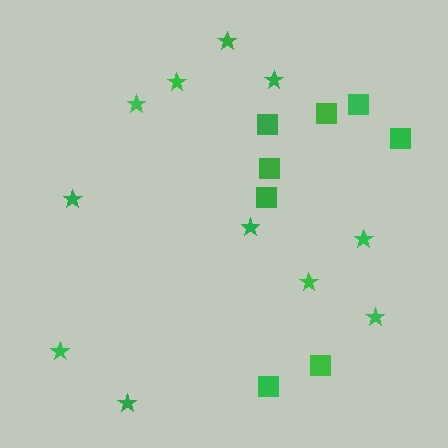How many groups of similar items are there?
There are 2 groups: one group of squares (8) and one group of stars (11).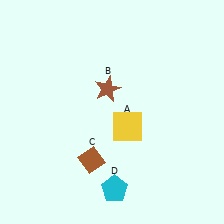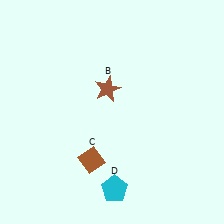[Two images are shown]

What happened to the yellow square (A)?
The yellow square (A) was removed in Image 2. It was in the bottom-right area of Image 1.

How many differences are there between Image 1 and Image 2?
There is 1 difference between the two images.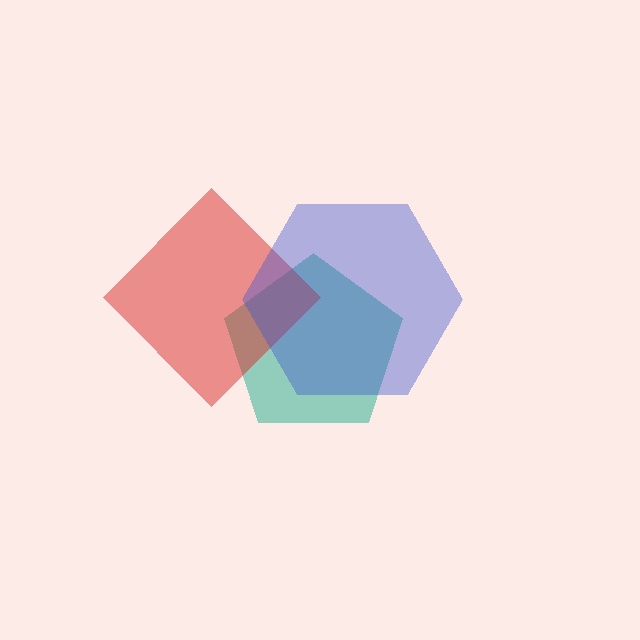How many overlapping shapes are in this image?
There are 3 overlapping shapes in the image.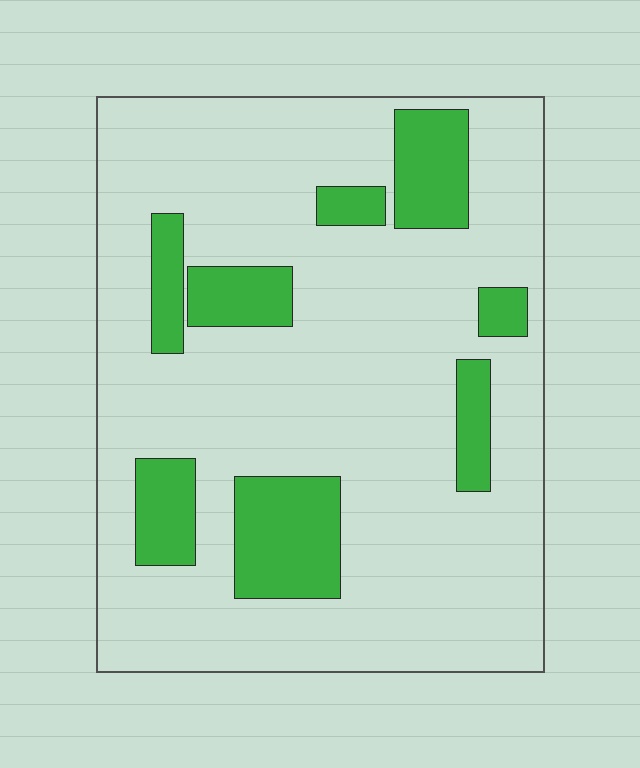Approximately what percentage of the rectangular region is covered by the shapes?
Approximately 20%.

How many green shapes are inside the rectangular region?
8.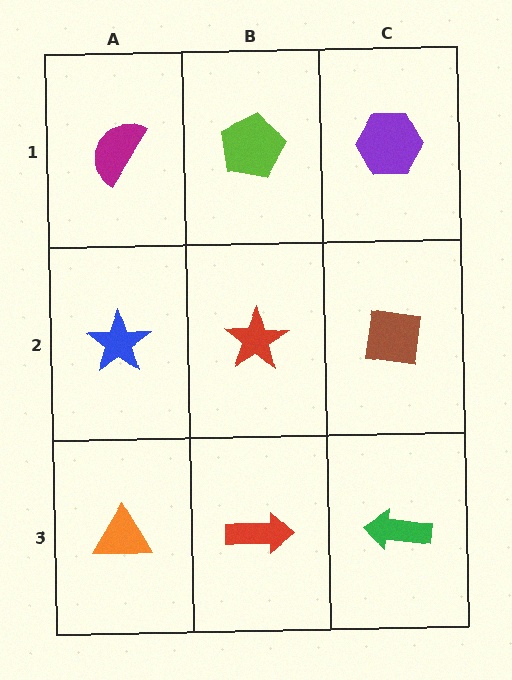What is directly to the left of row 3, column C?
A red arrow.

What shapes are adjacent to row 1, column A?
A blue star (row 2, column A), a lime pentagon (row 1, column B).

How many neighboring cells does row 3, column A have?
2.